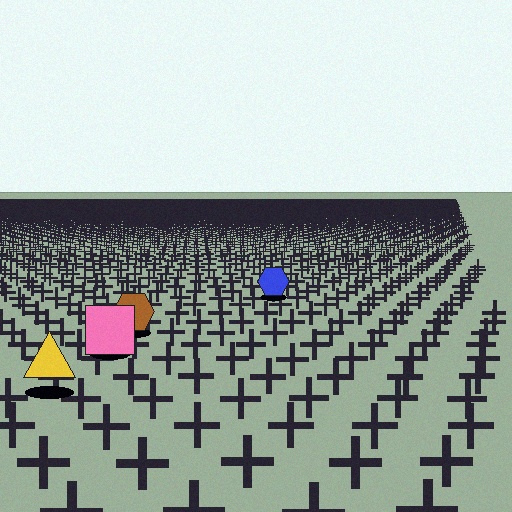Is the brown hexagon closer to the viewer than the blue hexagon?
Yes. The brown hexagon is closer — you can tell from the texture gradient: the ground texture is coarser near it.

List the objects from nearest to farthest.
From nearest to farthest: the yellow triangle, the pink square, the brown hexagon, the blue hexagon.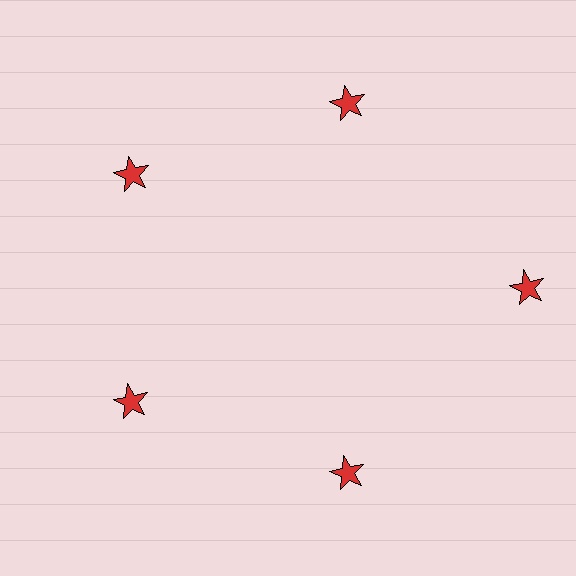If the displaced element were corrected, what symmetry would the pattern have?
It would have 5-fold rotational symmetry — the pattern would map onto itself every 72 degrees.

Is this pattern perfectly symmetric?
No. The 5 red stars are arranged in a ring, but one element near the 3 o'clock position is pushed outward from the center, breaking the 5-fold rotational symmetry.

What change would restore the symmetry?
The symmetry would be restored by moving it inward, back onto the ring so that all 5 stars sit at equal angles and equal distance from the center.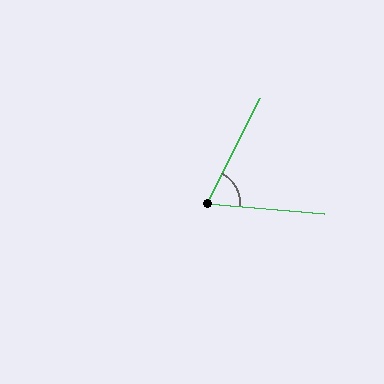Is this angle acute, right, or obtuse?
It is acute.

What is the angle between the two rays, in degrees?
Approximately 68 degrees.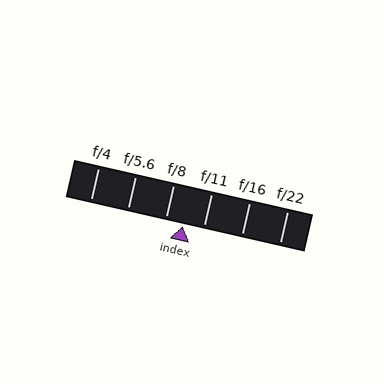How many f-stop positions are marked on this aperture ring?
There are 6 f-stop positions marked.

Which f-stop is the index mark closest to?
The index mark is closest to f/8.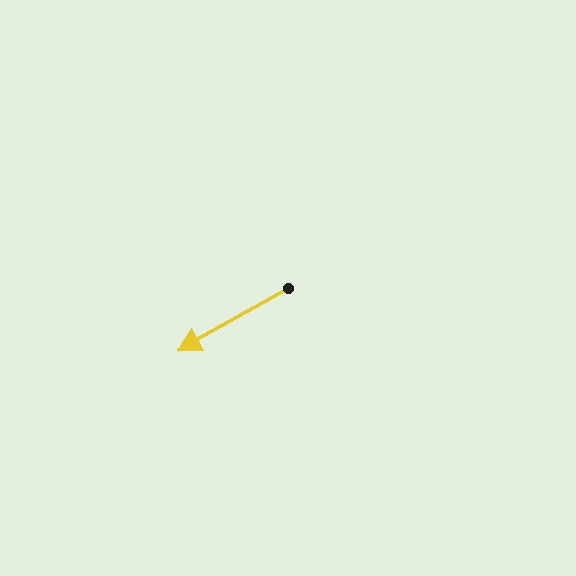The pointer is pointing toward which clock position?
Roughly 8 o'clock.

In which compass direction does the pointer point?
Southwest.